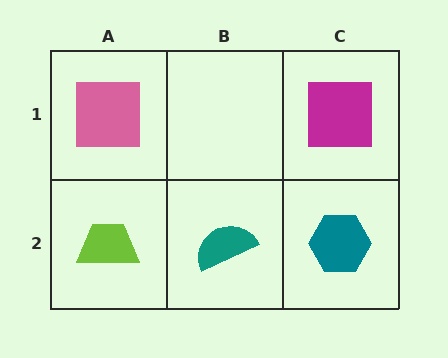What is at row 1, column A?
A pink square.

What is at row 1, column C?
A magenta square.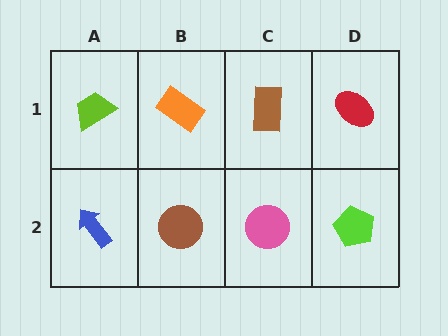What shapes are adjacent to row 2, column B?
An orange rectangle (row 1, column B), a blue arrow (row 2, column A), a pink circle (row 2, column C).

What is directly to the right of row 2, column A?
A brown circle.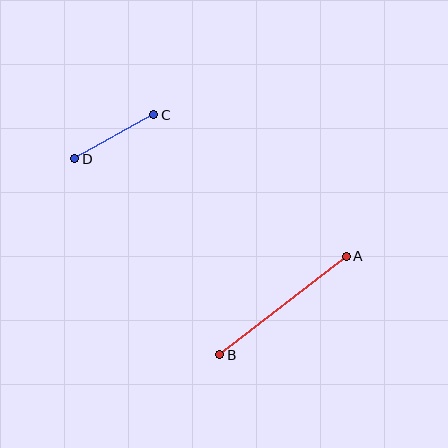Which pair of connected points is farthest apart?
Points A and B are farthest apart.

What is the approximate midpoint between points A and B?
The midpoint is at approximately (283, 306) pixels.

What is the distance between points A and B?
The distance is approximately 161 pixels.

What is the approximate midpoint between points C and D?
The midpoint is at approximately (114, 137) pixels.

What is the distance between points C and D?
The distance is approximately 90 pixels.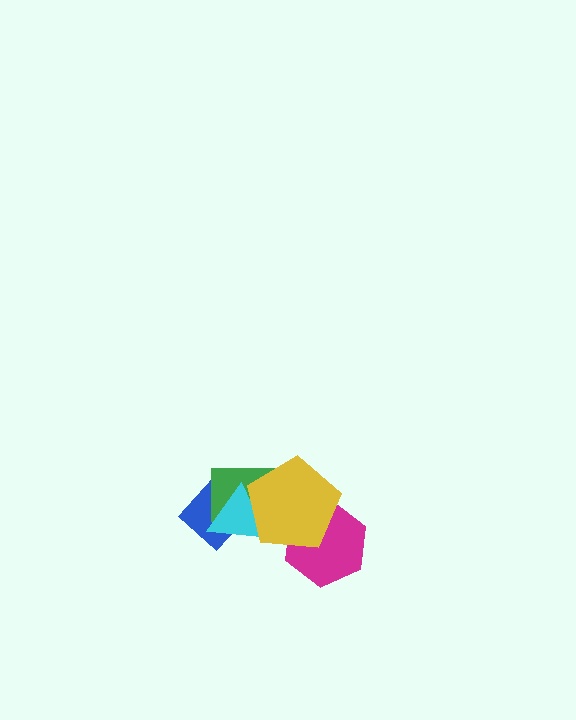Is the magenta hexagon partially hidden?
Yes, it is partially covered by another shape.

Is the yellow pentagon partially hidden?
No, no other shape covers it.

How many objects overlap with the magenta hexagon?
1 object overlaps with the magenta hexagon.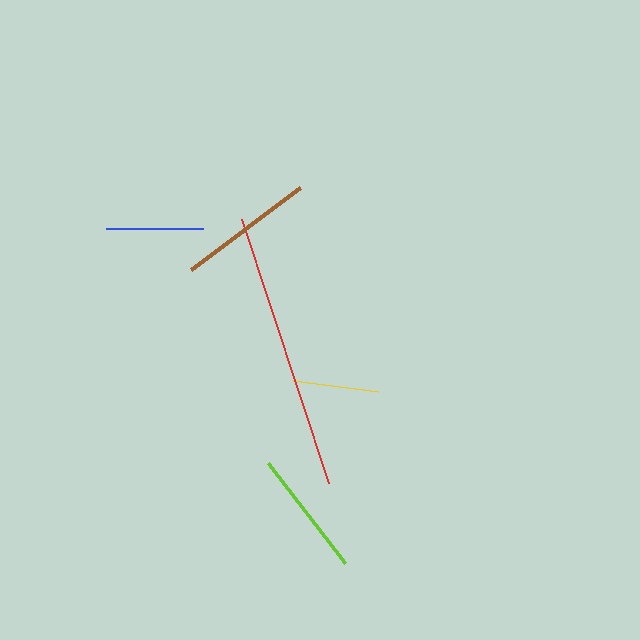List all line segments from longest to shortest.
From longest to shortest: red, brown, lime, blue, yellow.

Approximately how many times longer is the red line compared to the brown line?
The red line is approximately 2.0 times the length of the brown line.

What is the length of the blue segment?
The blue segment is approximately 97 pixels long.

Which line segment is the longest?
The red line is the longest at approximately 278 pixels.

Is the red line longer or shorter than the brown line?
The red line is longer than the brown line.